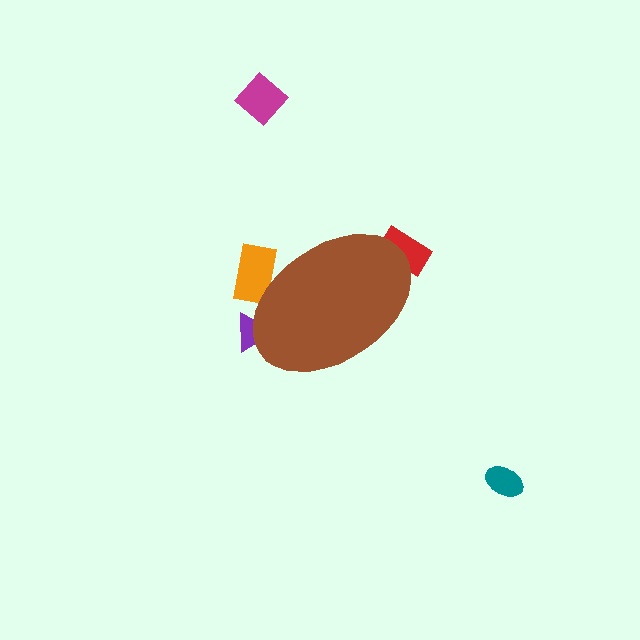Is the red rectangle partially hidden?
Yes, the red rectangle is partially hidden behind the brown ellipse.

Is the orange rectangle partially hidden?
Yes, the orange rectangle is partially hidden behind the brown ellipse.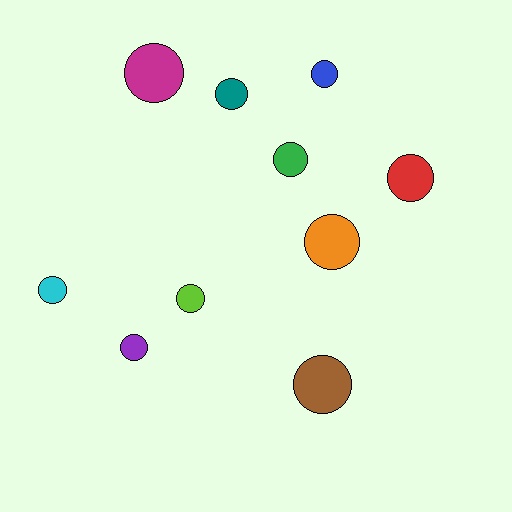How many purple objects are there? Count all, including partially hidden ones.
There is 1 purple object.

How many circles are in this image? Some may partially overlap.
There are 10 circles.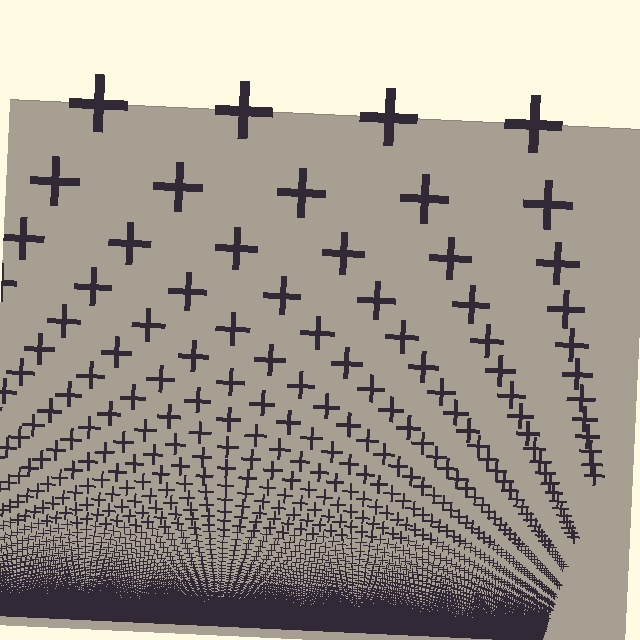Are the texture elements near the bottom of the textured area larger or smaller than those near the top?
Smaller. The gradient is inverted — elements near the bottom are smaller and denser.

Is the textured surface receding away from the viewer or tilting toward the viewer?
The surface appears to tilt toward the viewer. Texture elements get larger and sparser toward the top.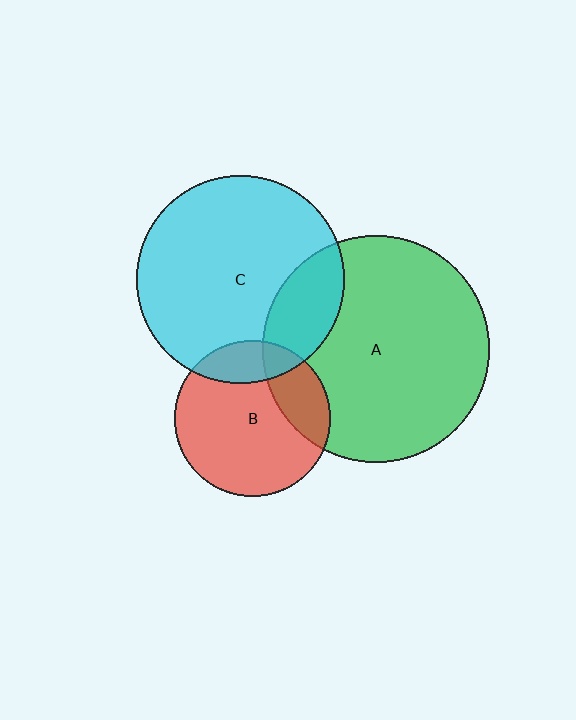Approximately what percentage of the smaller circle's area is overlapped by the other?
Approximately 20%.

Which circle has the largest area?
Circle A (green).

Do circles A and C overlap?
Yes.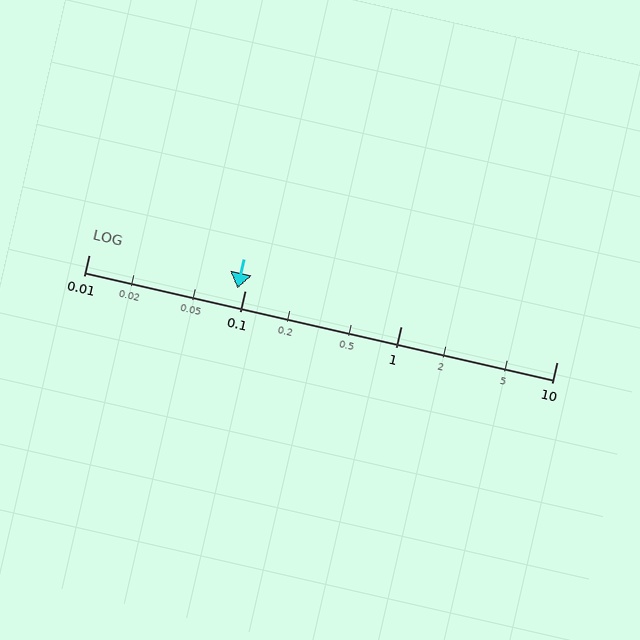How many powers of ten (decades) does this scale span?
The scale spans 3 decades, from 0.01 to 10.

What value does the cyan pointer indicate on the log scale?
The pointer indicates approximately 0.09.